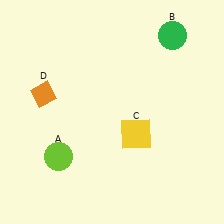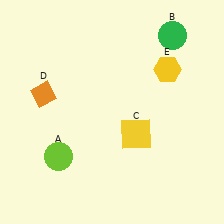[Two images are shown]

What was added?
A yellow hexagon (E) was added in Image 2.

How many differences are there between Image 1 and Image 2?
There is 1 difference between the two images.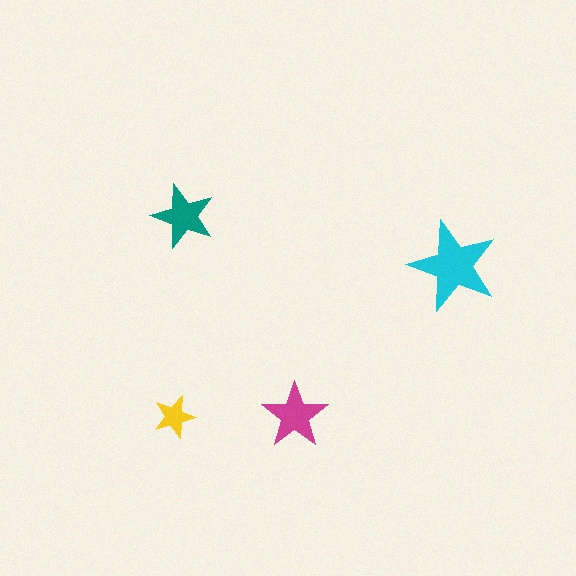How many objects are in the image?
There are 4 objects in the image.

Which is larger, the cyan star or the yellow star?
The cyan one.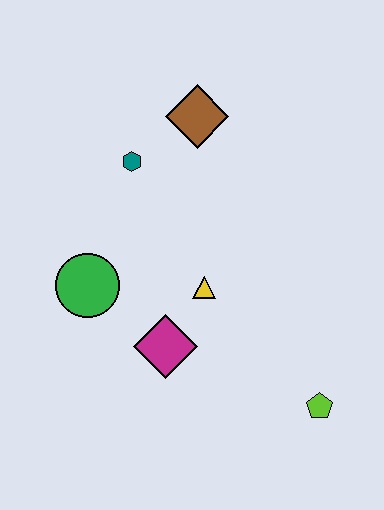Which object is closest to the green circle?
The magenta diamond is closest to the green circle.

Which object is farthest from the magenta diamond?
The brown diamond is farthest from the magenta diamond.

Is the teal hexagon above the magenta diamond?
Yes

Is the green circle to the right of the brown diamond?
No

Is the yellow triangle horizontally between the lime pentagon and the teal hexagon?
Yes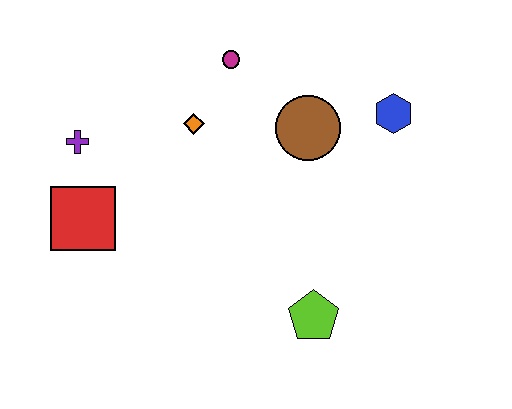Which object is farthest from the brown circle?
The red square is farthest from the brown circle.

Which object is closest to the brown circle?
The blue hexagon is closest to the brown circle.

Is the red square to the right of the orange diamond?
No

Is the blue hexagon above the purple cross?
Yes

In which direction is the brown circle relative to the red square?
The brown circle is to the right of the red square.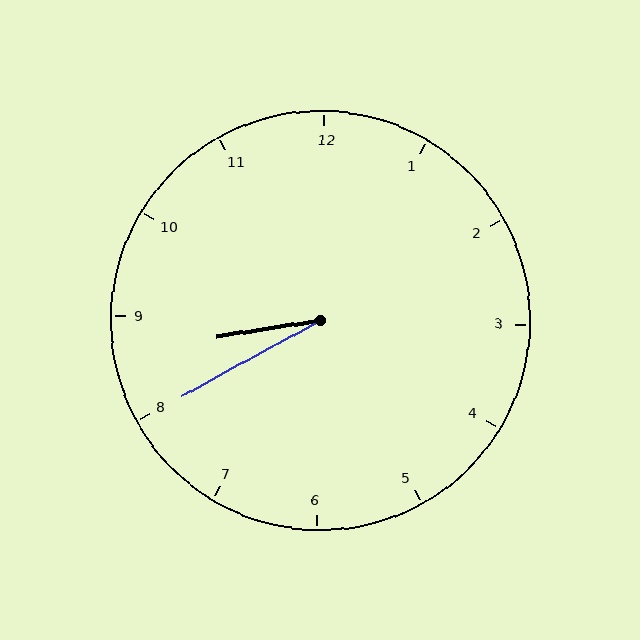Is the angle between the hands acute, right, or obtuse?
It is acute.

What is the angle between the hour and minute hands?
Approximately 20 degrees.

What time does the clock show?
8:40.